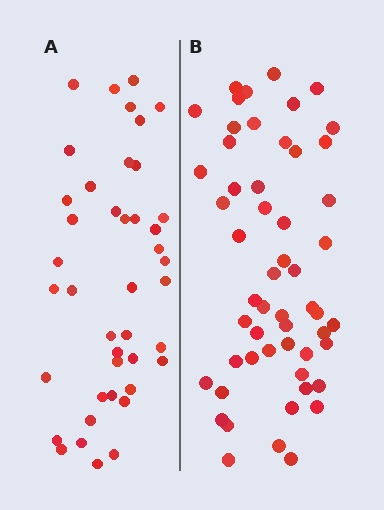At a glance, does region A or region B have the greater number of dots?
Region B (the right region) has more dots.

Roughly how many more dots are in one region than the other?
Region B has roughly 12 or so more dots than region A.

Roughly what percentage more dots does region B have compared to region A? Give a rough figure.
About 30% more.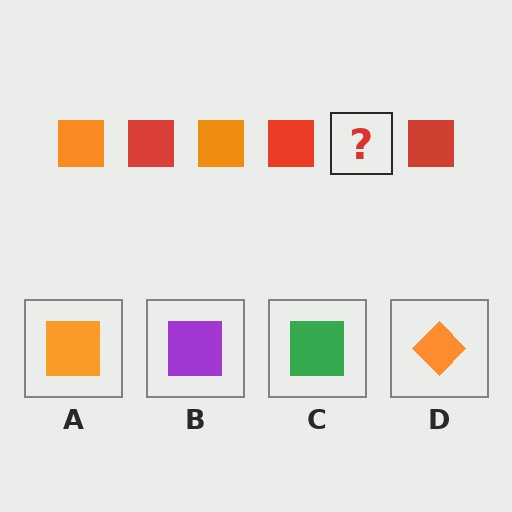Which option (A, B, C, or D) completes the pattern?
A.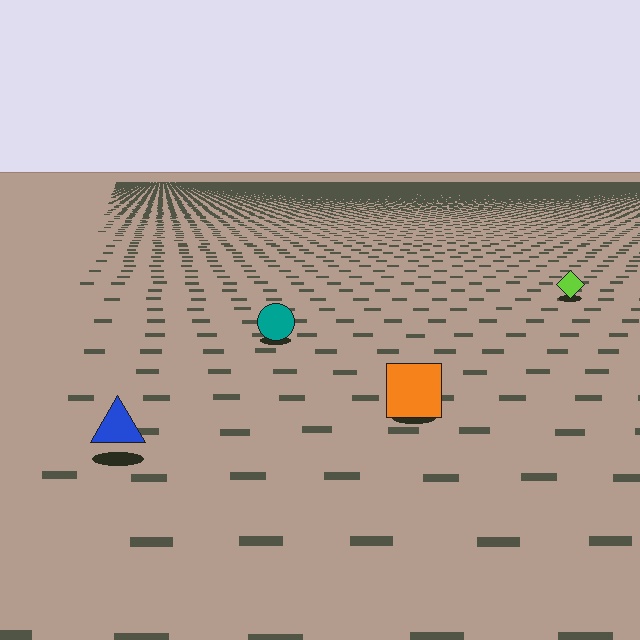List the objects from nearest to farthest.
From nearest to farthest: the blue triangle, the orange square, the teal circle, the lime diamond.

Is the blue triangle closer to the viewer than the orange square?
Yes. The blue triangle is closer — you can tell from the texture gradient: the ground texture is coarser near it.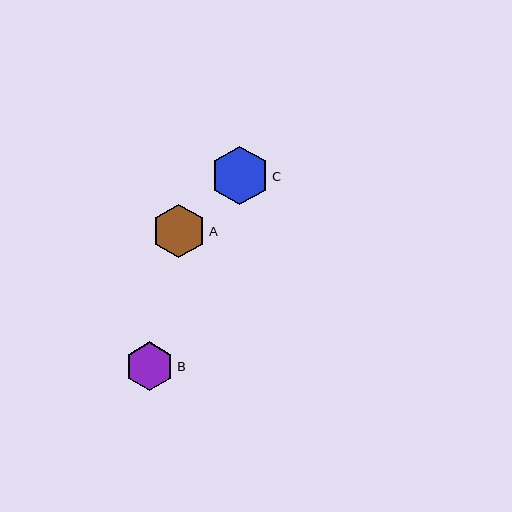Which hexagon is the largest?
Hexagon C is the largest with a size of approximately 59 pixels.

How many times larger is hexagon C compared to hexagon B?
Hexagon C is approximately 1.2 times the size of hexagon B.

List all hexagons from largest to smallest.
From largest to smallest: C, A, B.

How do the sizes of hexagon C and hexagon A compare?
Hexagon C and hexagon A are approximately the same size.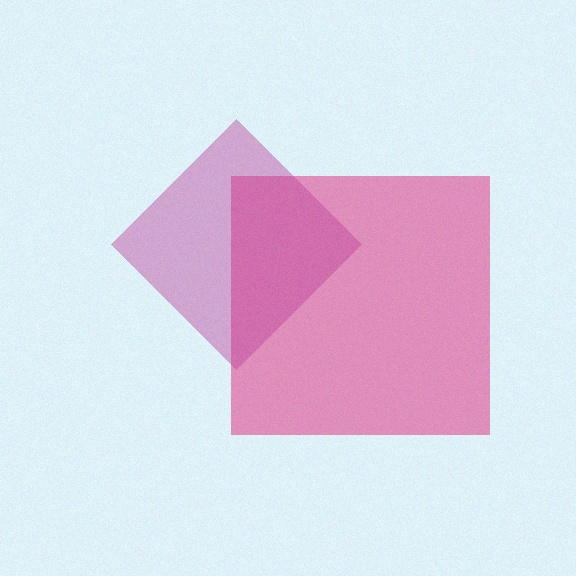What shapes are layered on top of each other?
The layered shapes are: a pink square, a magenta diamond.